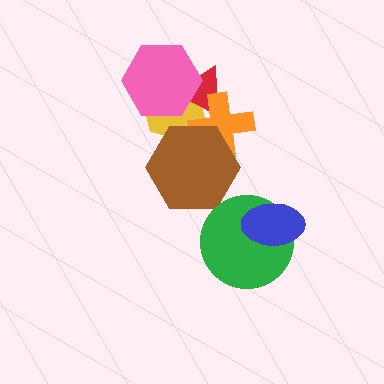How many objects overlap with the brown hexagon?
2 objects overlap with the brown hexagon.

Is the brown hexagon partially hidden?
No, no other shape covers it.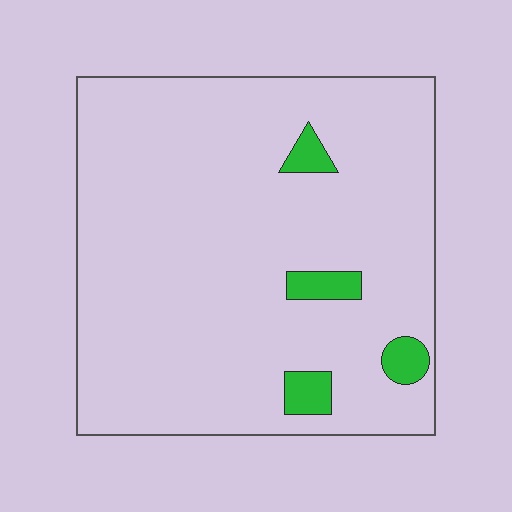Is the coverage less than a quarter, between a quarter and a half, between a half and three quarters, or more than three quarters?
Less than a quarter.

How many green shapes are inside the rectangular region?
4.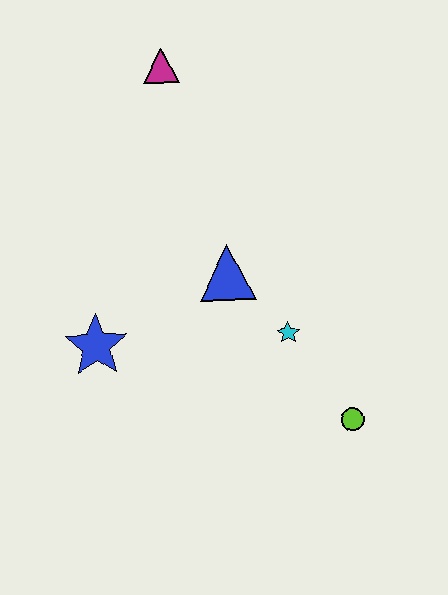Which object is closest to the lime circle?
The cyan star is closest to the lime circle.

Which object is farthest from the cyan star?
The magenta triangle is farthest from the cyan star.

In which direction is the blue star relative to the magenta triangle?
The blue star is below the magenta triangle.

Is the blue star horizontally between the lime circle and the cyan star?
No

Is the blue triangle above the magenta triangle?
No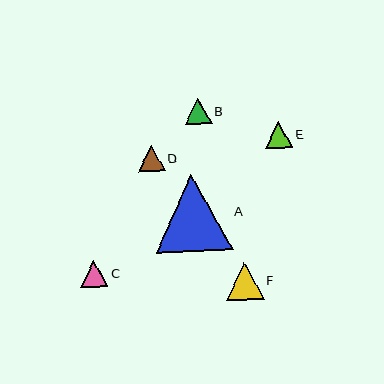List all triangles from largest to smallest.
From largest to smallest: A, F, E, C, B, D.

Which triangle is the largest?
Triangle A is the largest with a size of approximately 77 pixels.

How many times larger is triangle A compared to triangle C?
Triangle A is approximately 2.9 times the size of triangle C.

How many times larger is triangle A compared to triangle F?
Triangle A is approximately 2.1 times the size of triangle F.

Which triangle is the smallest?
Triangle D is the smallest with a size of approximately 26 pixels.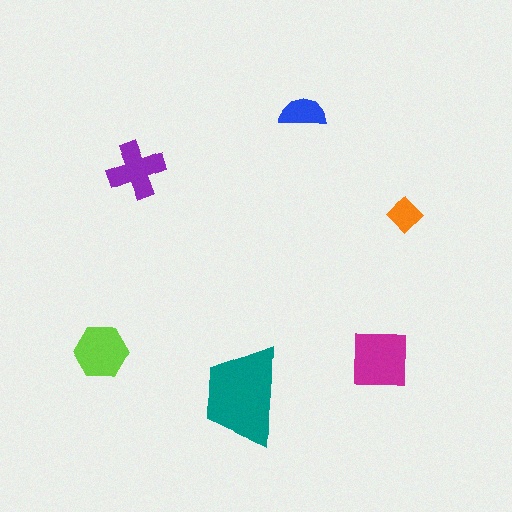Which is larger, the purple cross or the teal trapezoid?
The teal trapezoid.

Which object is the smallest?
The orange diamond.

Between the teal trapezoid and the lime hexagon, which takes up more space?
The teal trapezoid.